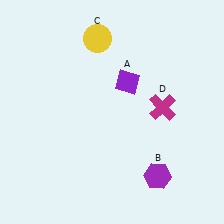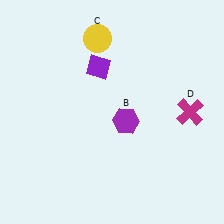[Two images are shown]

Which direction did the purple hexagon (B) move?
The purple hexagon (B) moved up.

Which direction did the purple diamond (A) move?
The purple diamond (A) moved left.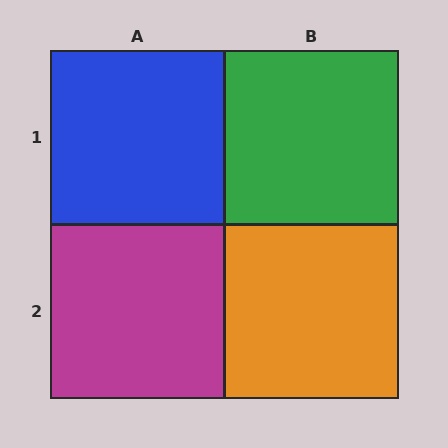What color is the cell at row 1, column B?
Green.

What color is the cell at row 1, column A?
Blue.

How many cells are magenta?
1 cell is magenta.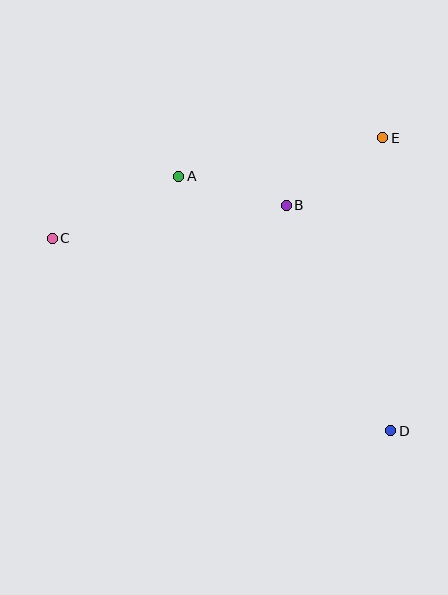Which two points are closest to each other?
Points A and B are closest to each other.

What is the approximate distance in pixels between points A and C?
The distance between A and C is approximately 141 pixels.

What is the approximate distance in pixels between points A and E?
The distance between A and E is approximately 208 pixels.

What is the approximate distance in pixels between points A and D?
The distance between A and D is approximately 331 pixels.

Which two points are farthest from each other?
Points C and D are farthest from each other.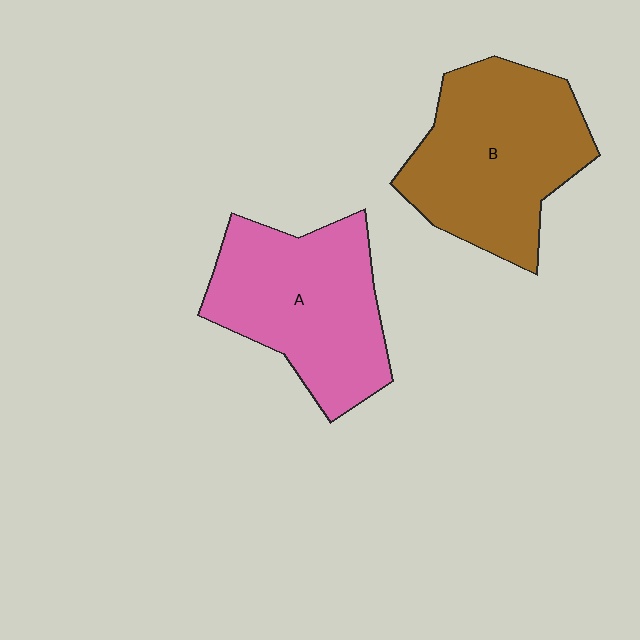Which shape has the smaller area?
Shape A (pink).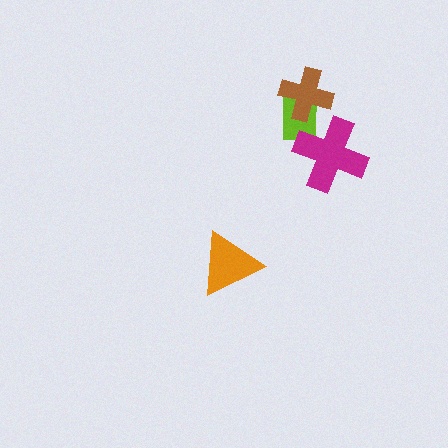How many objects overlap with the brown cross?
1 object overlaps with the brown cross.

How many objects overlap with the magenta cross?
1 object overlaps with the magenta cross.